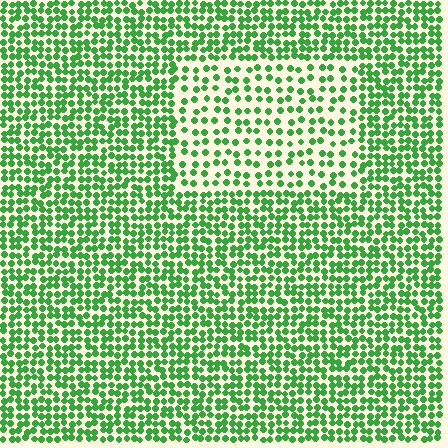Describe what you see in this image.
The image contains small green elements arranged at two different densities. A rectangle-shaped region is visible where the elements are less densely packed than the surrounding area.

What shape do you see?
I see a rectangle.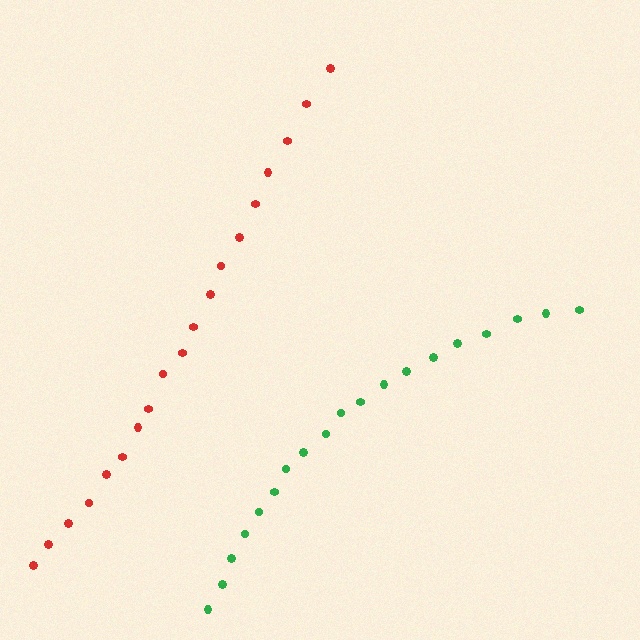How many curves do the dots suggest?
There are 2 distinct paths.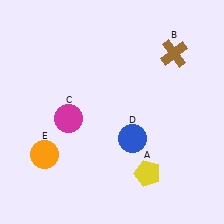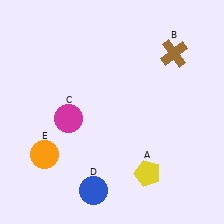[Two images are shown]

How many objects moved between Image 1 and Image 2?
1 object moved between the two images.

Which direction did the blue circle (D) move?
The blue circle (D) moved down.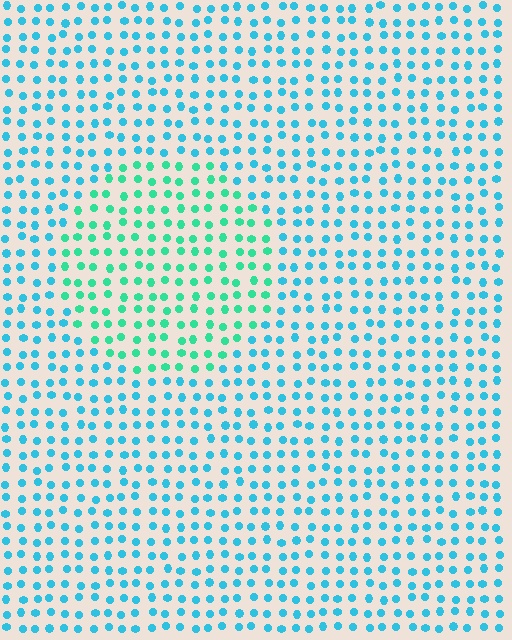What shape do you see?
I see a circle.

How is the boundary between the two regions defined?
The boundary is defined purely by a slight shift in hue (about 36 degrees). Spacing, size, and orientation are identical on both sides.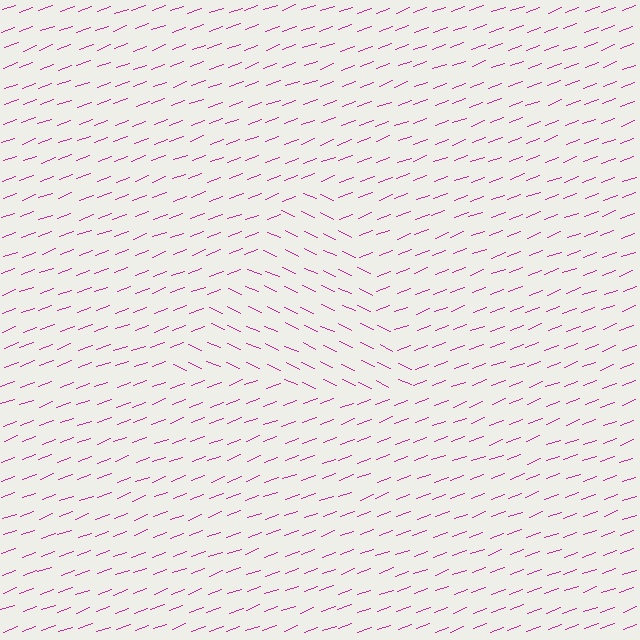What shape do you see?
I see a triangle.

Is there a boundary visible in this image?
Yes, there is a texture boundary formed by a change in line orientation.